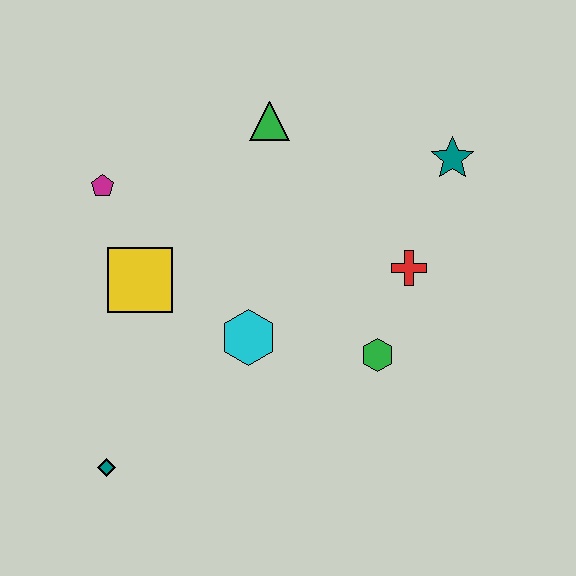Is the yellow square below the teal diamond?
No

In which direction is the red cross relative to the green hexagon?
The red cross is above the green hexagon.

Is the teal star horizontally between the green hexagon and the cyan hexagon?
No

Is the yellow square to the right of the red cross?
No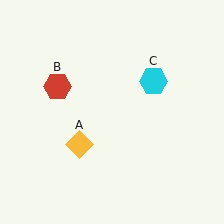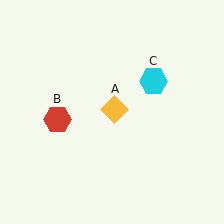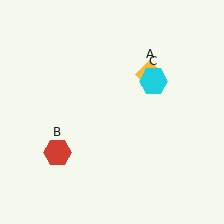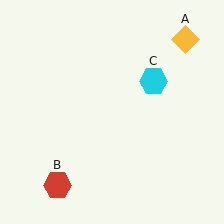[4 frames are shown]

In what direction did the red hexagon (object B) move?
The red hexagon (object B) moved down.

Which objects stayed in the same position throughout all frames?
Cyan hexagon (object C) remained stationary.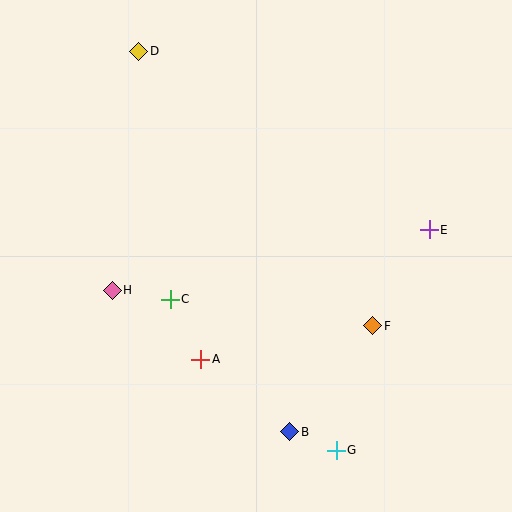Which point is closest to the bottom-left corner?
Point H is closest to the bottom-left corner.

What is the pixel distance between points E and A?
The distance between E and A is 263 pixels.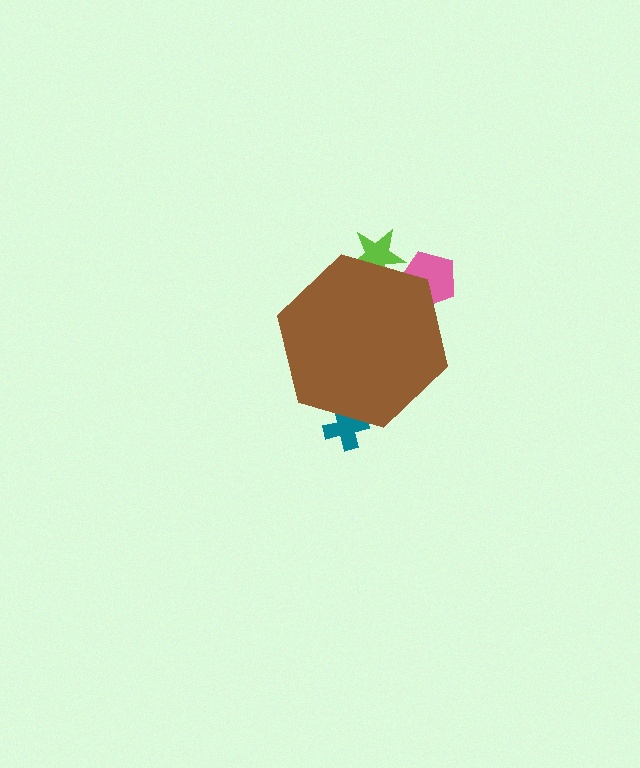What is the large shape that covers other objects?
A brown hexagon.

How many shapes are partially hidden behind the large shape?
3 shapes are partially hidden.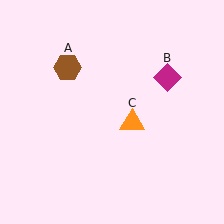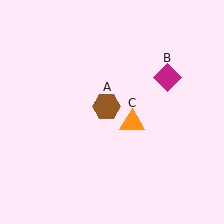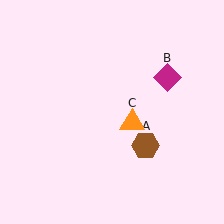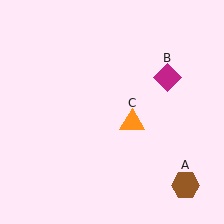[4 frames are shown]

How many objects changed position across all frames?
1 object changed position: brown hexagon (object A).